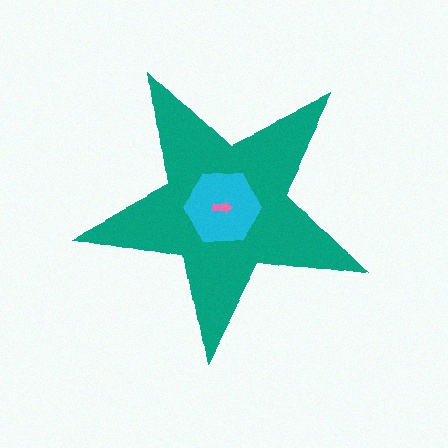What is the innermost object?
The pink arrow.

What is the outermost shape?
The teal star.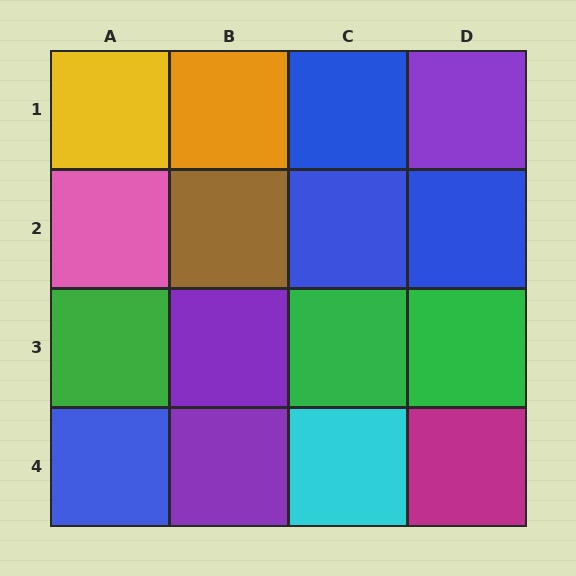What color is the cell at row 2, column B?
Brown.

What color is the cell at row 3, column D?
Green.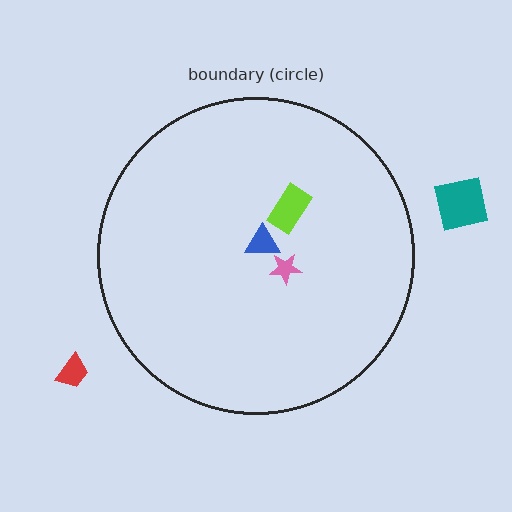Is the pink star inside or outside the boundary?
Inside.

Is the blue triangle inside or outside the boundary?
Inside.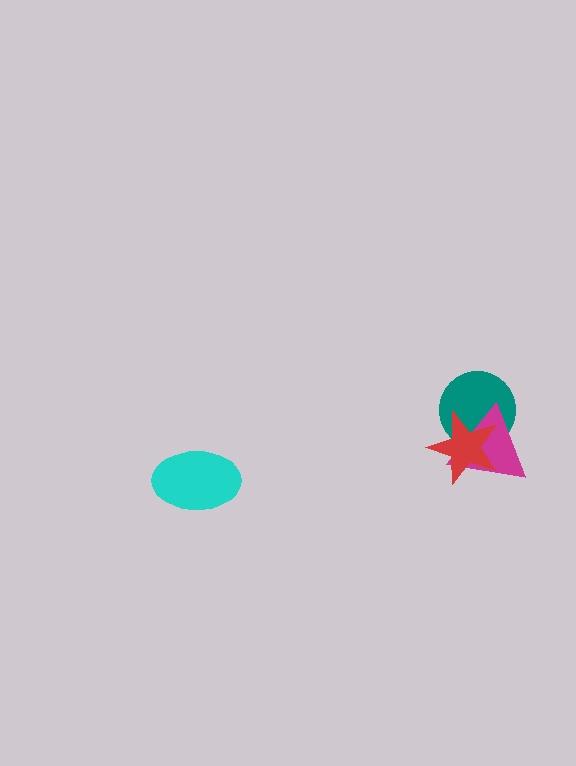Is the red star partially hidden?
No, no other shape covers it.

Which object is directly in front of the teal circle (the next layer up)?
The magenta triangle is directly in front of the teal circle.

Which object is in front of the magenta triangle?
The red star is in front of the magenta triangle.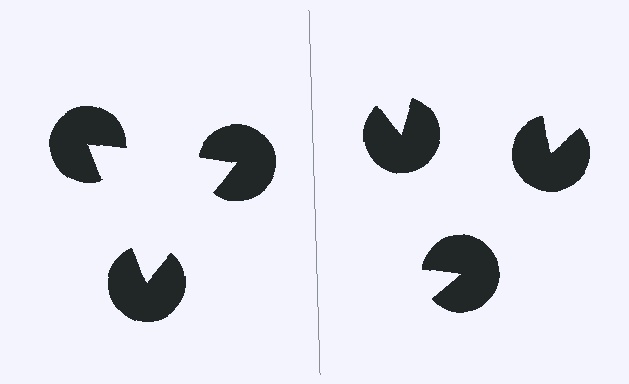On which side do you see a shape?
An illusory triangle appears on the left side. On the right side the wedge cuts are rotated, so no coherent shape forms.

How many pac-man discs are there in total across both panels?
6 — 3 on each side.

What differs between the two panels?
The pac-man discs are positioned identically on both sides; only the wedge orientations differ. On the left they align to a triangle; on the right they are misaligned.